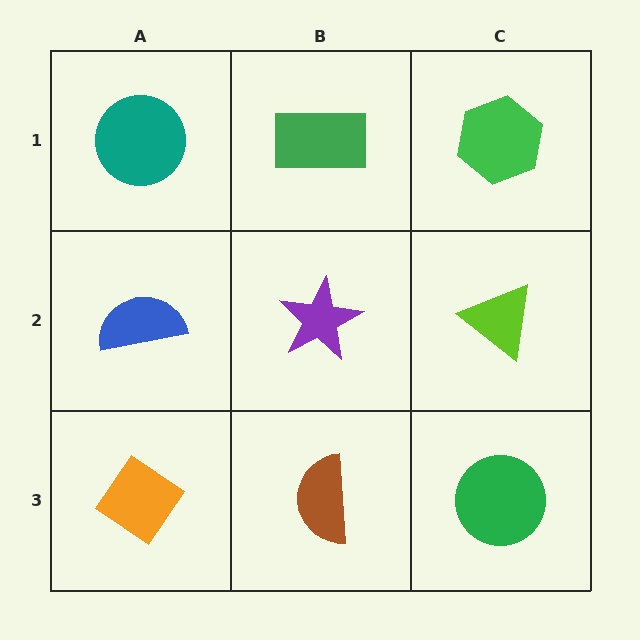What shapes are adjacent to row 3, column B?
A purple star (row 2, column B), an orange diamond (row 3, column A), a green circle (row 3, column C).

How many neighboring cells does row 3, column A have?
2.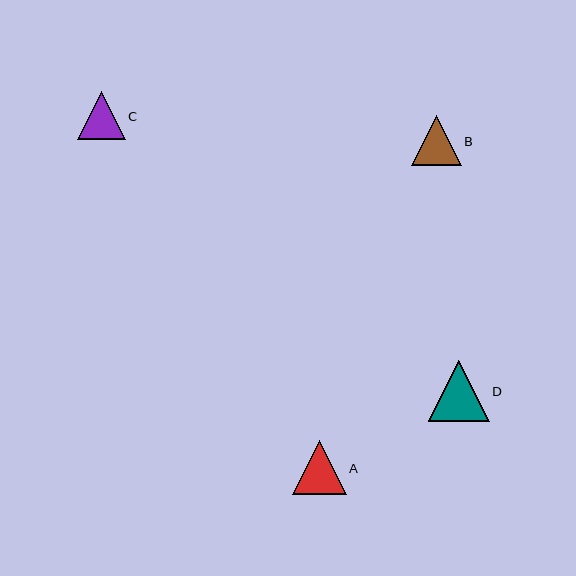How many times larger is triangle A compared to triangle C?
Triangle A is approximately 1.1 times the size of triangle C.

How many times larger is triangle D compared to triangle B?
Triangle D is approximately 1.2 times the size of triangle B.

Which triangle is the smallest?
Triangle C is the smallest with a size of approximately 48 pixels.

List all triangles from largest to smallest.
From largest to smallest: D, A, B, C.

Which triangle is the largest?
Triangle D is the largest with a size of approximately 61 pixels.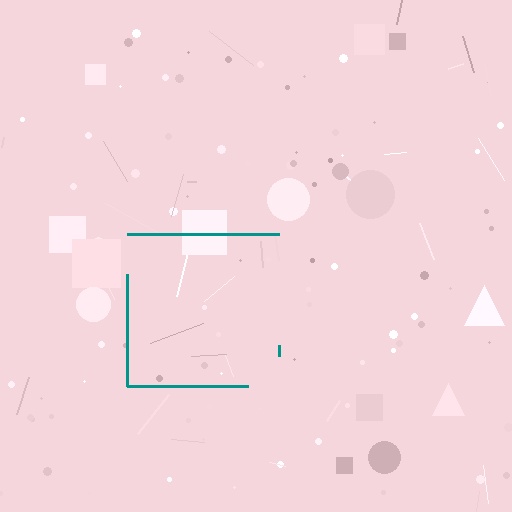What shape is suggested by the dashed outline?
The dashed outline suggests a square.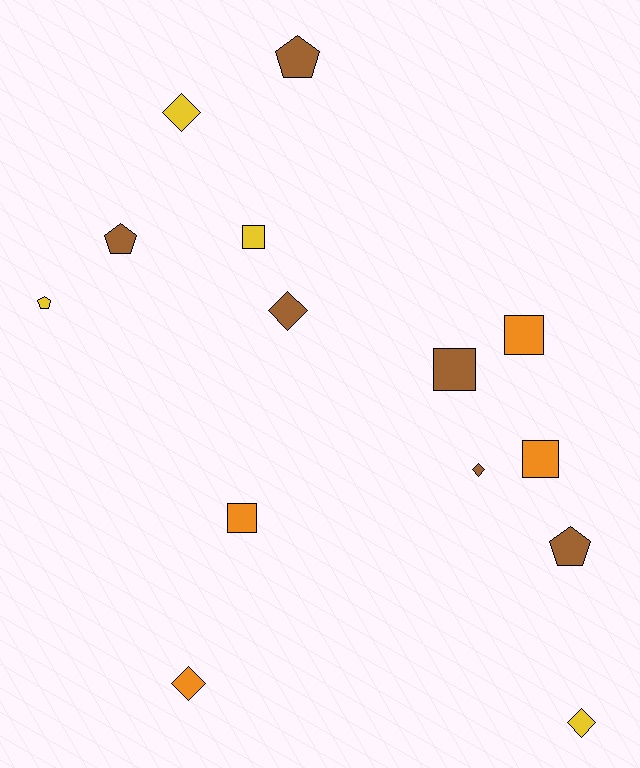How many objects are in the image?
There are 14 objects.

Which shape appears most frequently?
Square, with 5 objects.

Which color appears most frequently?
Brown, with 6 objects.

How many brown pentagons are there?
There are 3 brown pentagons.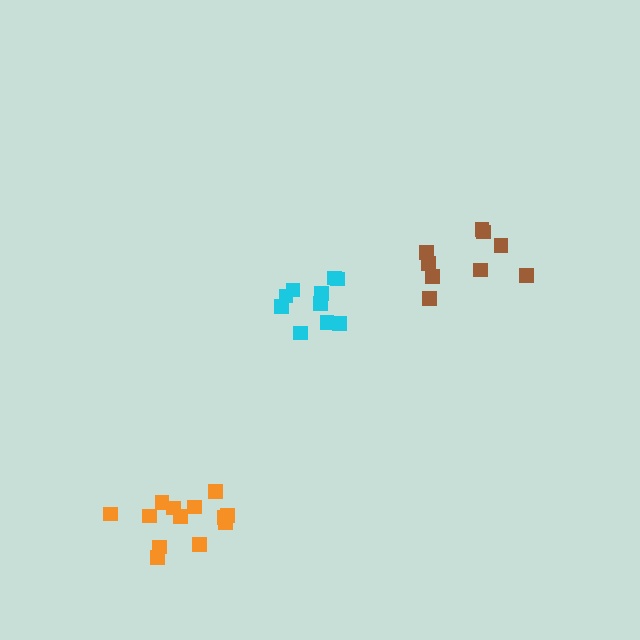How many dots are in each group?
Group 1: 9 dots, Group 2: 10 dots, Group 3: 13 dots (32 total).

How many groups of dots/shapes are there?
There are 3 groups.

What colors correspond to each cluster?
The clusters are colored: brown, cyan, orange.